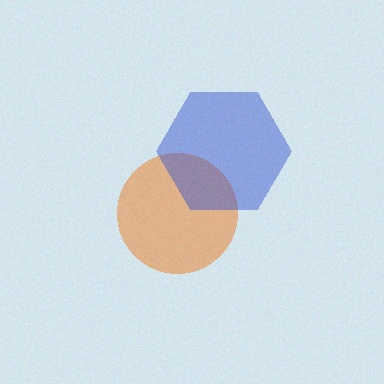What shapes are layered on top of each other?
The layered shapes are: an orange circle, a blue hexagon.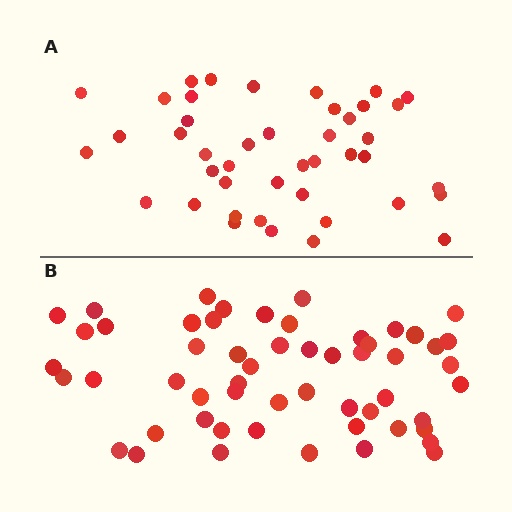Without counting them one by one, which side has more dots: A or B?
Region B (the bottom region) has more dots.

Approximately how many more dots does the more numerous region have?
Region B has roughly 12 or so more dots than region A.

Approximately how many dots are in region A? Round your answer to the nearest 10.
About 40 dots. (The exact count is 43, which rounds to 40.)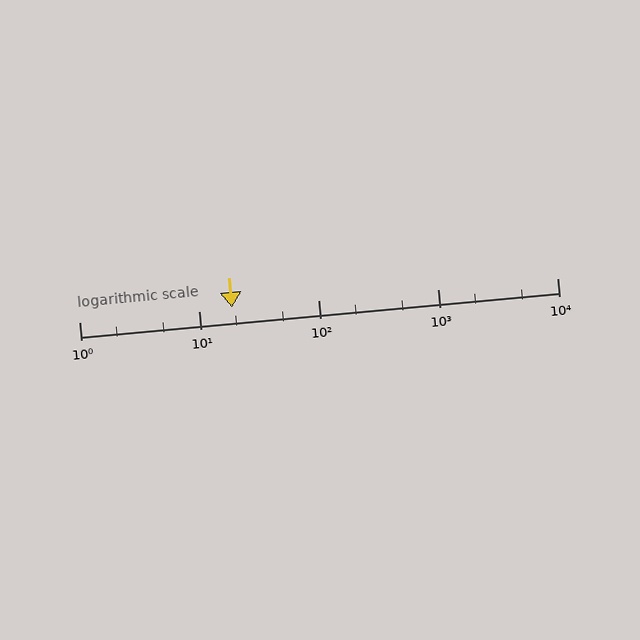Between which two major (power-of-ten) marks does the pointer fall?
The pointer is between 10 and 100.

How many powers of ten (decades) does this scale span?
The scale spans 4 decades, from 1 to 10000.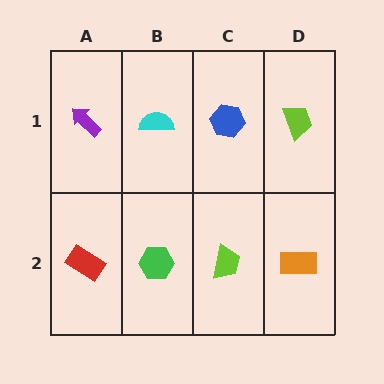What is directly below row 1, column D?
An orange rectangle.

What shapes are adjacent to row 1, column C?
A lime trapezoid (row 2, column C), a cyan semicircle (row 1, column B), a lime trapezoid (row 1, column D).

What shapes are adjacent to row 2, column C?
A blue hexagon (row 1, column C), a green hexagon (row 2, column B), an orange rectangle (row 2, column D).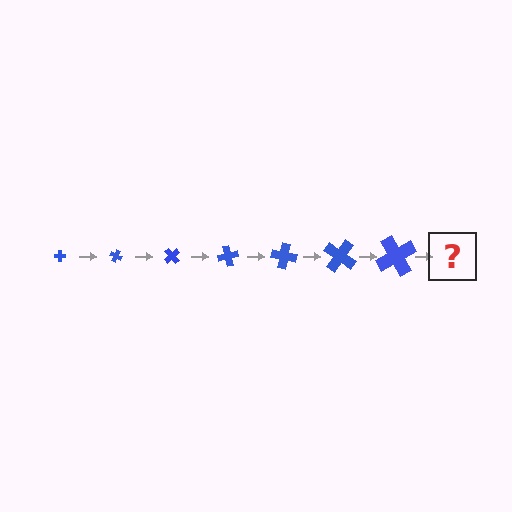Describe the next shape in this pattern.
It should be a cross, larger than the previous one and rotated 175 degrees from the start.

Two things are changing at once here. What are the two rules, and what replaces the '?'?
The two rules are that the cross grows larger each step and it rotates 25 degrees each step. The '?' should be a cross, larger than the previous one and rotated 175 degrees from the start.